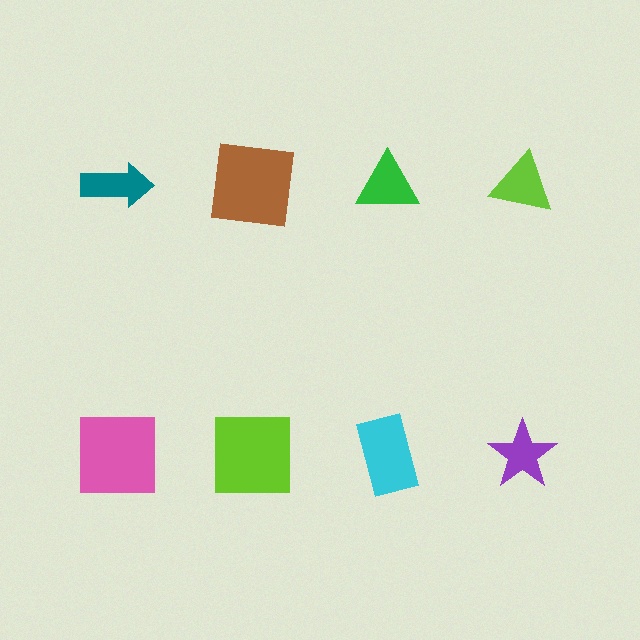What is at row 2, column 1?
A pink square.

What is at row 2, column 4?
A purple star.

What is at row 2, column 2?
A lime square.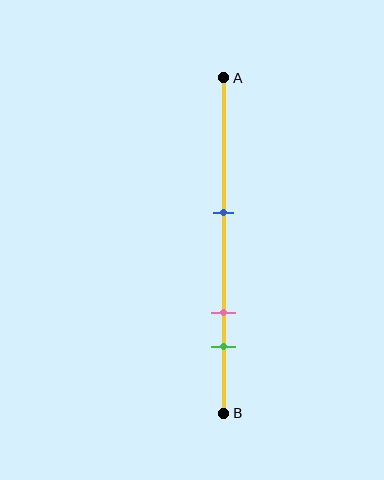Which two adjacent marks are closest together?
The pink and green marks are the closest adjacent pair.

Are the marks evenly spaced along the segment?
No, the marks are not evenly spaced.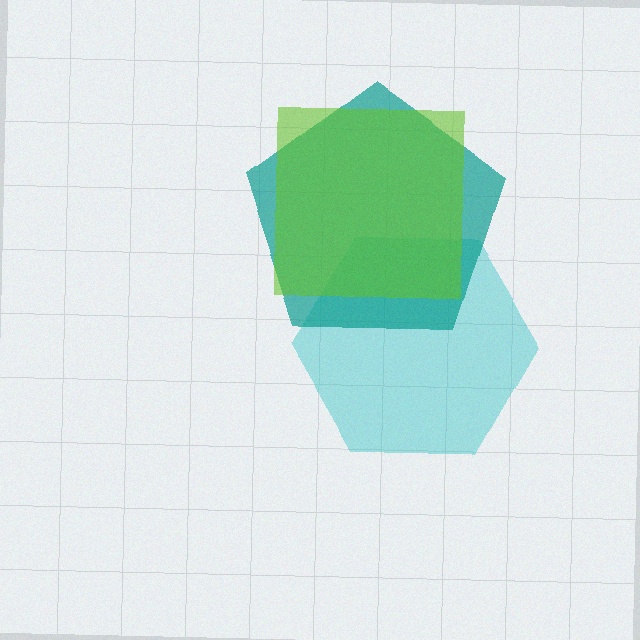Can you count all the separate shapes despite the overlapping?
Yes, there are 3 separate shapes.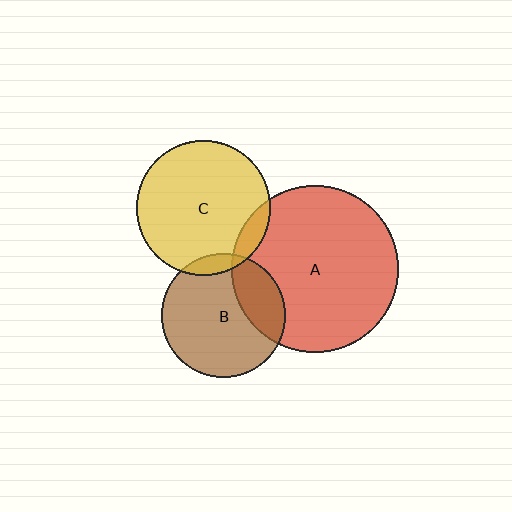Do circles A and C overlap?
Yes.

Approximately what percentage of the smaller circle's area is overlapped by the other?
Approximately 10%.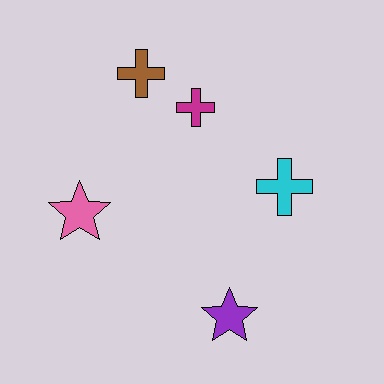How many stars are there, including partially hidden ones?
There are 2 stars.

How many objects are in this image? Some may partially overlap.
There are 5 objects.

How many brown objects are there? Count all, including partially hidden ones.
There is 1 brown object.